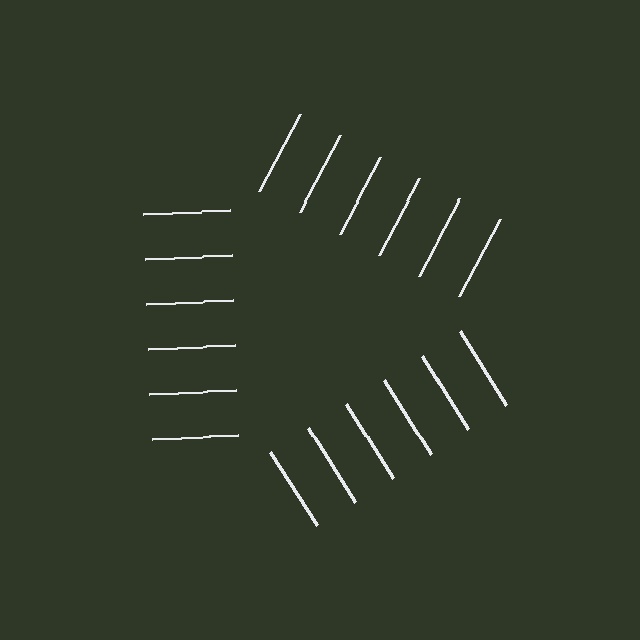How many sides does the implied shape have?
3 sides — the line-ends trace a triangle.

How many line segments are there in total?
18 — 6 along each of the 3 edges.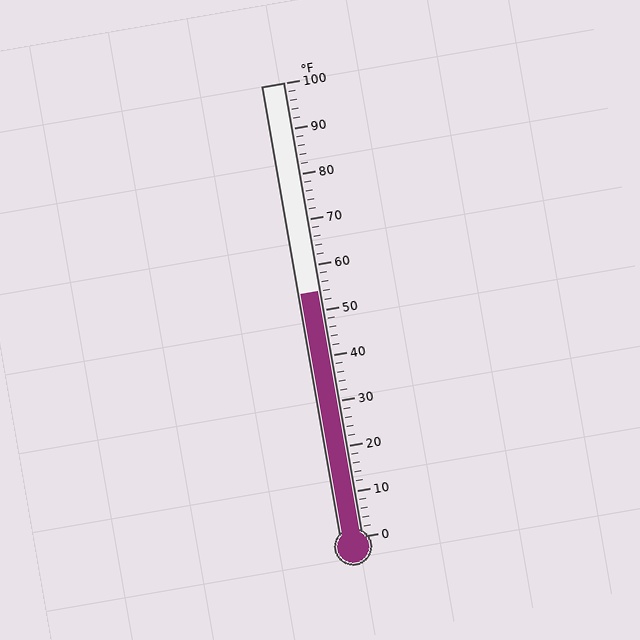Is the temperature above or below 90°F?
The temperature is below 90°F.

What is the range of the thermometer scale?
The thermometer scale ranges from 0°F to 100°F.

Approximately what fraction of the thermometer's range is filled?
The thermometer is filled to approximately 55% of its range.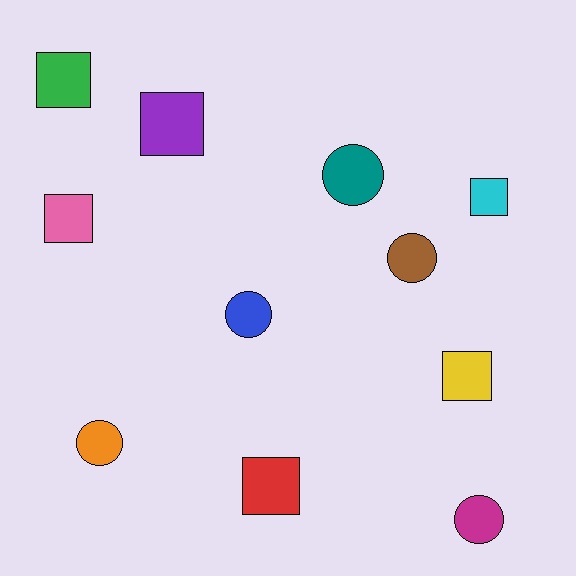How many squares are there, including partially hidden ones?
There are 6 squares.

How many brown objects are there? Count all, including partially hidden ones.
There is 1 brown object.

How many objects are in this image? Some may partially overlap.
There are 11 objects.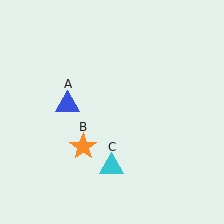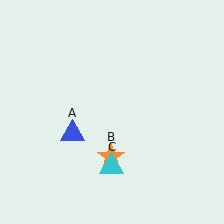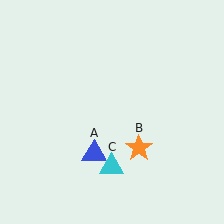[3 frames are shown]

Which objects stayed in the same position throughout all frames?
Cyan triangle (object C) remained stationary.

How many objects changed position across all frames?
2 objects changed position: blue triangle (object A), orange star (object B).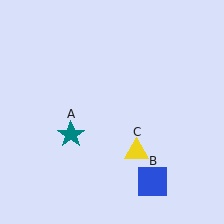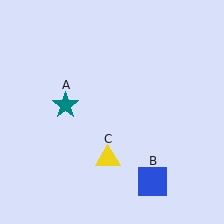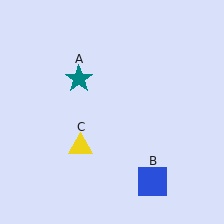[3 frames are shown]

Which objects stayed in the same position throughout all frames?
Blue square (object B) remained stationary.